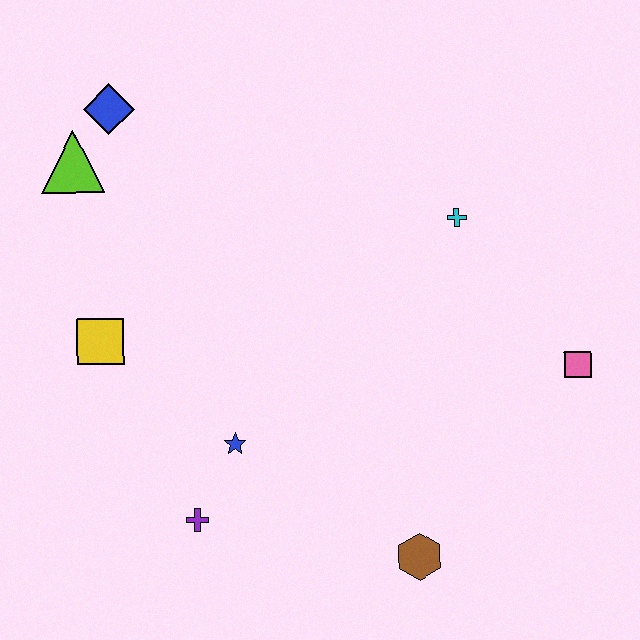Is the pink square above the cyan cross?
No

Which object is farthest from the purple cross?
The blue diamond is farthest from the purple cross.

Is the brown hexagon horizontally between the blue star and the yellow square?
No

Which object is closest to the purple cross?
The blue star is closest to the purple cross.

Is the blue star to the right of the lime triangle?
Yes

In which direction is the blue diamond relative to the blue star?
The blue diamond is above the blue star.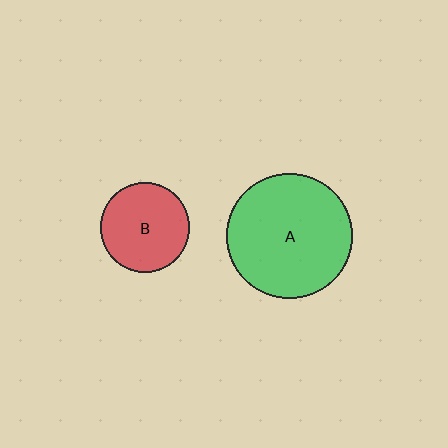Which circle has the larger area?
Circle A (green).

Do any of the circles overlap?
No, none of the circles overlap.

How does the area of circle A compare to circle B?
Approximately 2.0 times.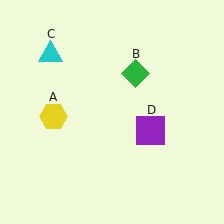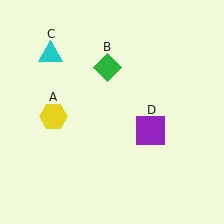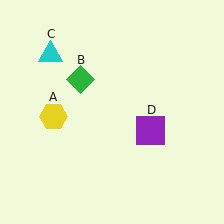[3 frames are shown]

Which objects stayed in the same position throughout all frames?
Yellow hexagon (object A) and cyan triangle (object C) and purple square (object D) remained stationary.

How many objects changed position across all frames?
1 object changed position: green diamond (object B).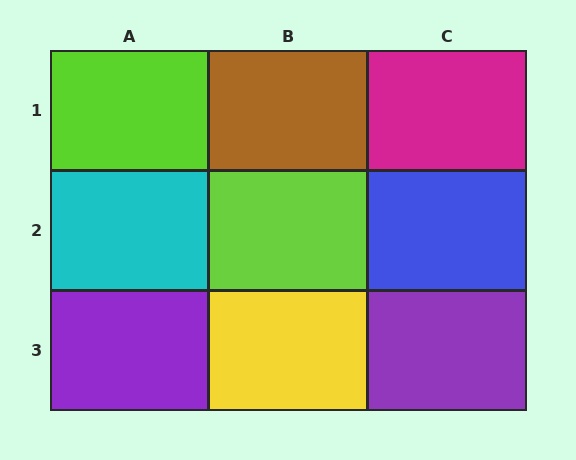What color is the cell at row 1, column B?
Brown.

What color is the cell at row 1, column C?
Magenta.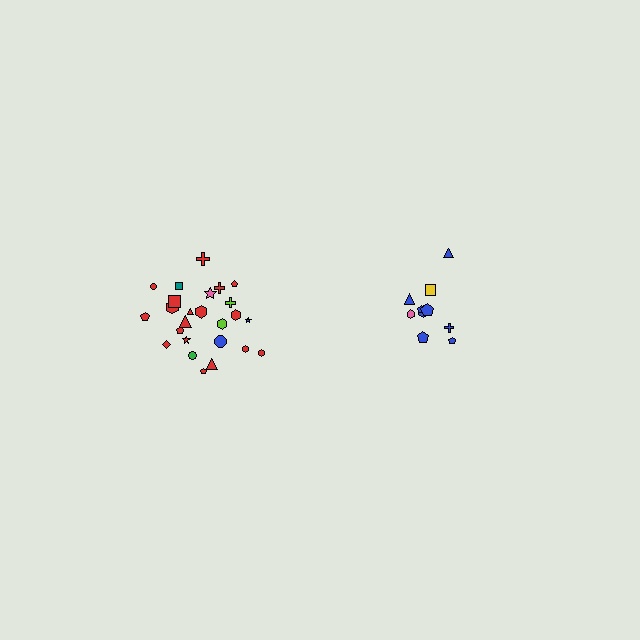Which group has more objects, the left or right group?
The left group.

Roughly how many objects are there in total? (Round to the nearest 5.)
Roughly 35 objects in total.